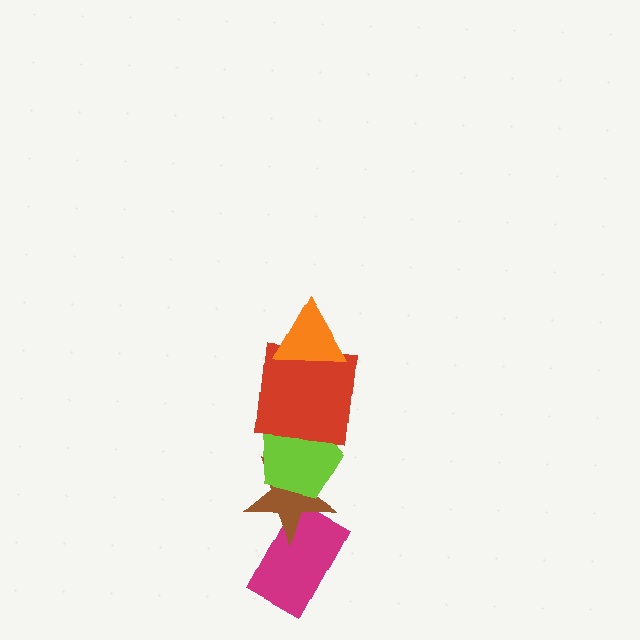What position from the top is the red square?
The red square is 2nd from the top.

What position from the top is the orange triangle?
The orange triangle is 1st from the top.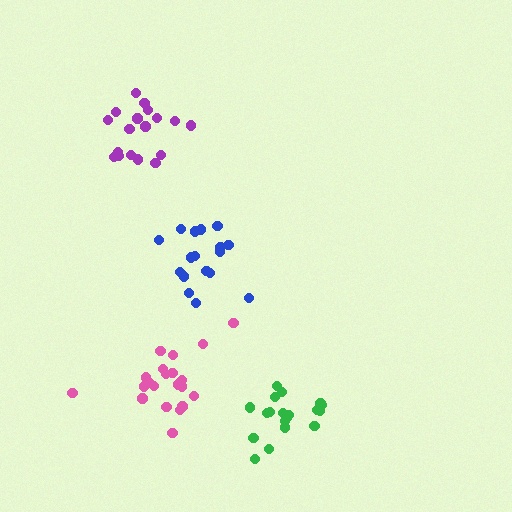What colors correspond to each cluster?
The clusters are colored: green, blue, pink, purple.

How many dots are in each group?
Group 1: 19 dots, Group 2: 17 dots, Group 3: 21 dots, Group 4: 18 dots (75 total).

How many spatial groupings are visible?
There are 4 spatial groupings.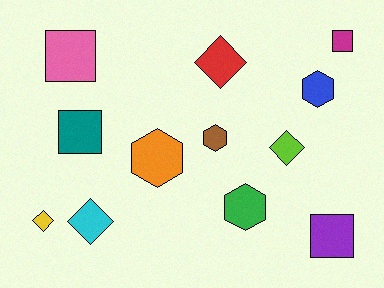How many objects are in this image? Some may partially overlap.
There are 12 objects.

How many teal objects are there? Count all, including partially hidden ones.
There is 1 teal object.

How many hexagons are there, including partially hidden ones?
There are 4 hexagons.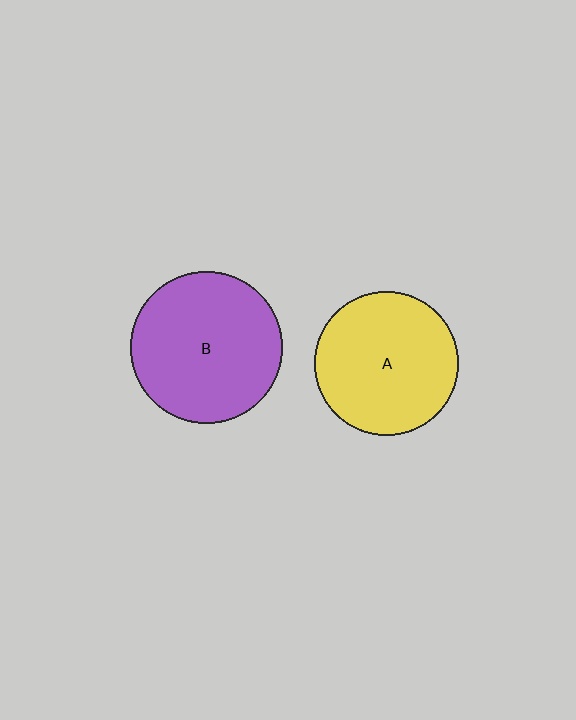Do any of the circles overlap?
No, none of the circles overlap.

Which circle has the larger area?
Circle B (purple).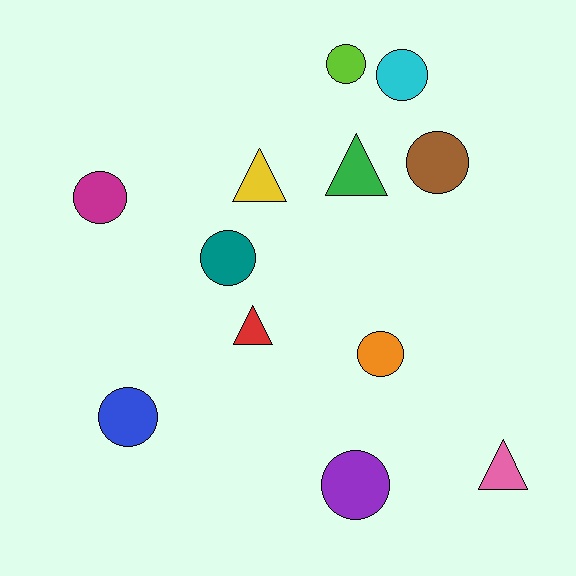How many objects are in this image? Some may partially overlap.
There are 12 objects.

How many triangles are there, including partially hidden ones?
There are 4 triangles.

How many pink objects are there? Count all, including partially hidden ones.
There is 1 pink object.